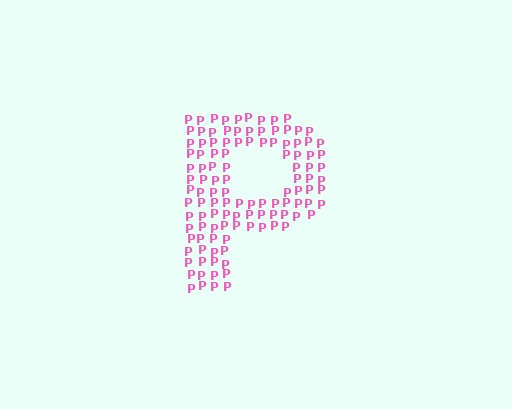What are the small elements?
The small elements are letter P's.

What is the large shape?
The large shape is the letter P.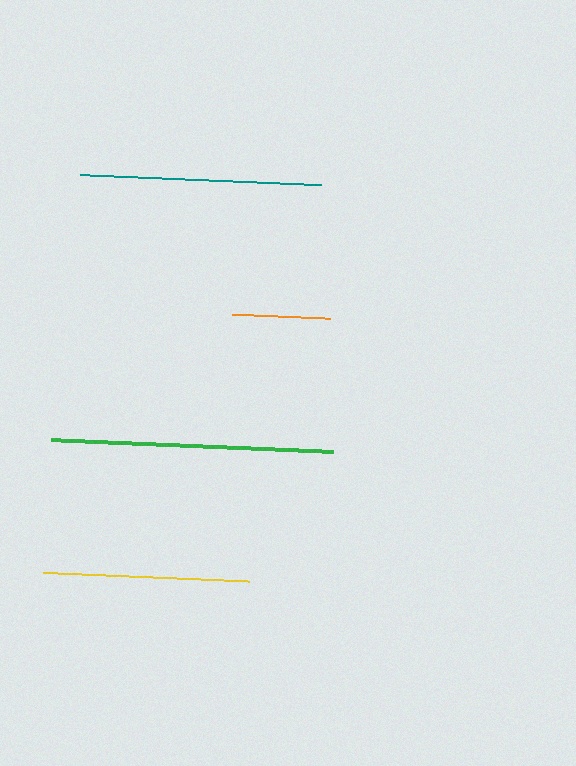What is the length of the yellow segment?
The yellow segment is approximately 206 pixels long.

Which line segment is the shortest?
The orange line is the shortest at approximately 98 pixels.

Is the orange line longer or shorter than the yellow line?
The yellow line is longer than the orange line.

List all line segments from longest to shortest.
From longest to shortest: green, teal, yellow, orange.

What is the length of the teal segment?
The teal segment is approximately 242 pixels long.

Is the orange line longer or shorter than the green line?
The green line is longer than the orange line.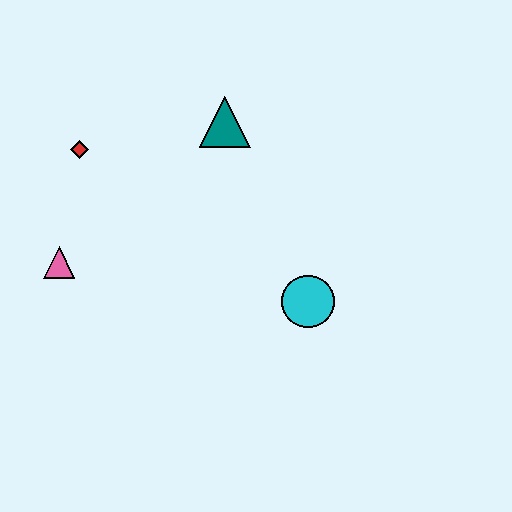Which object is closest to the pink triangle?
The red diamond is closest to the pink triangle.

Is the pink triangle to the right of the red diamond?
No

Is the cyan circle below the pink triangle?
Yes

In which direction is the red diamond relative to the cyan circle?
The red diamond is to the left of the cyan circle.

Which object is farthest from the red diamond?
The cyan circle is farthest from the red diamond.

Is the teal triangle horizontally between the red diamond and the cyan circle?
Yes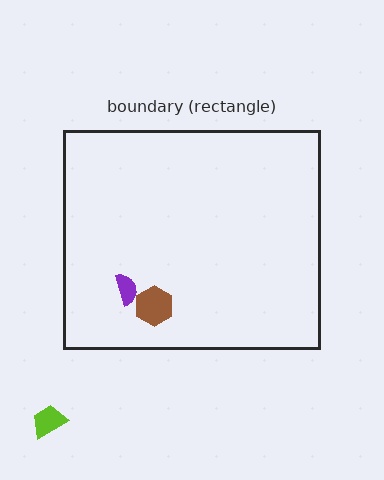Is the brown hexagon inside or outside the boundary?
Inside.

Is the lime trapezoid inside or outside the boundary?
Outside.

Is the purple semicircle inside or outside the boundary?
Inside.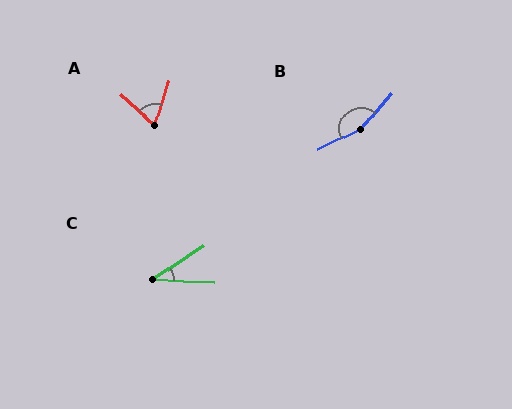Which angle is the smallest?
C, at approximately 35 degrees.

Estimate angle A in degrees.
Approximately 65 degrees.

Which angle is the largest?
B, at approximately 157 degrees.